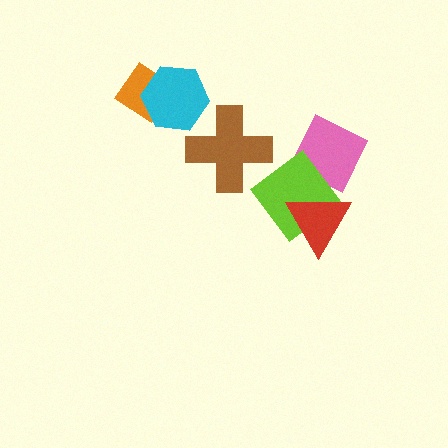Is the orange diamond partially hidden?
Yes, it is partially covered by another shape.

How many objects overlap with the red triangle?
2 objects overlap with the red triangle.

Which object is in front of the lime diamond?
The red triangle is in front of the lime diamond.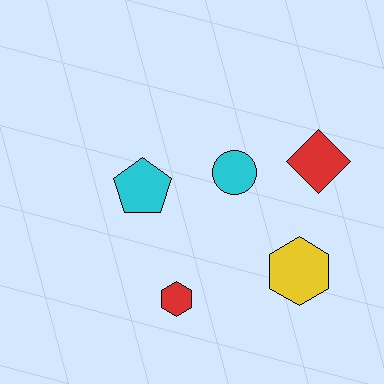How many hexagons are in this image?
There are 2 hexagons.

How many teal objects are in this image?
There are no teal objects.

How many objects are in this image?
There are 5 objects.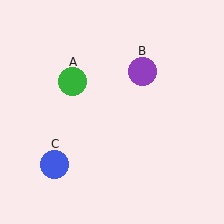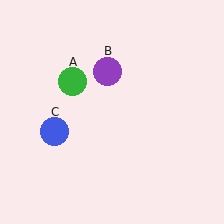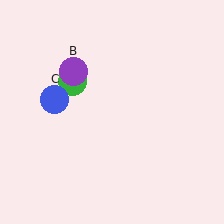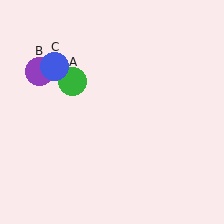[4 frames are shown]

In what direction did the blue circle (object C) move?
The blue circle (object C) moved up.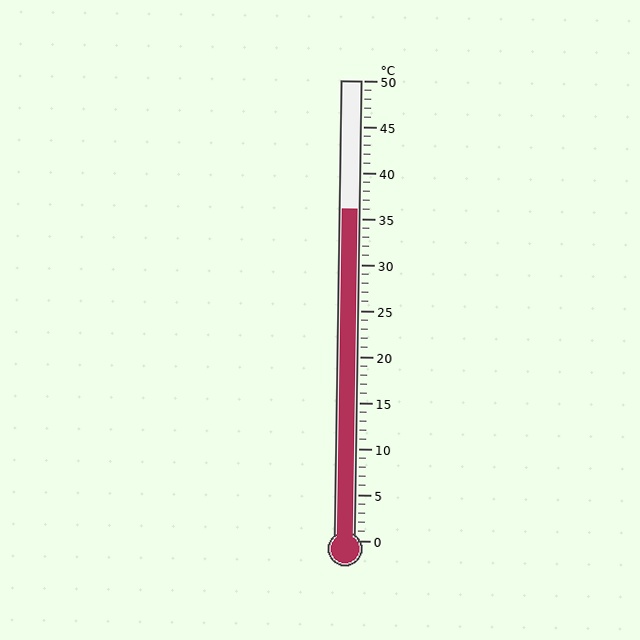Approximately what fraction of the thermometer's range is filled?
The thermometer is filled to approximately 70% of its range.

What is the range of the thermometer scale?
The thermometer scale ranges from 0°C to 50°C.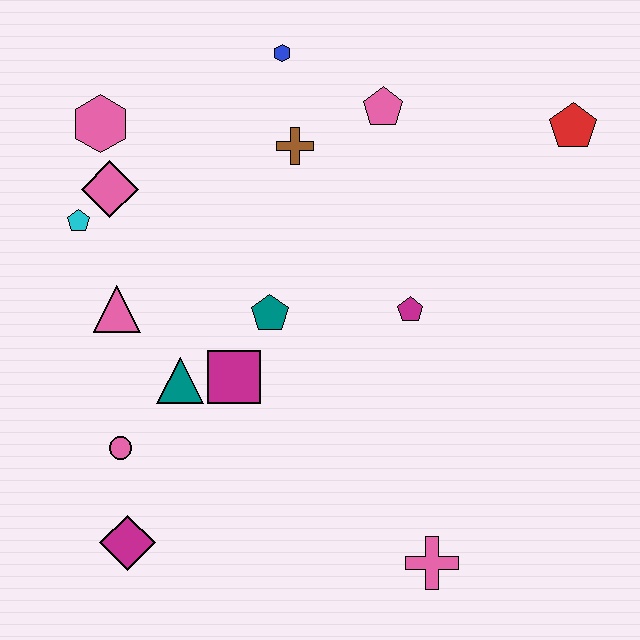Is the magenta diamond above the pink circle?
No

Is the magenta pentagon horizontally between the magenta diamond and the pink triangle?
No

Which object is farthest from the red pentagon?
The magenta diamond is farthest from the red pentagon.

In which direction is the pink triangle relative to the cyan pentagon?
The pink triangle is below the cyan pentagon.